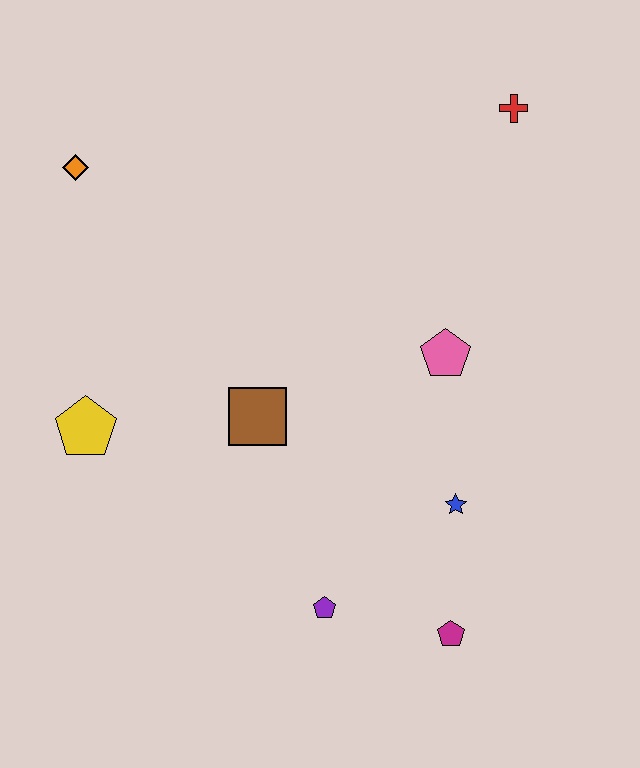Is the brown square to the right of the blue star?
No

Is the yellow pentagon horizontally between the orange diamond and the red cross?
Yes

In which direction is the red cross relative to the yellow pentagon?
The red cross is to the right of the yellow pentagon.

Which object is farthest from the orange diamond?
The magenta pentagon is farthest from the orange diamond.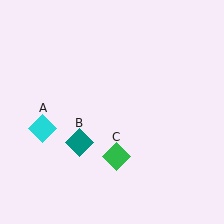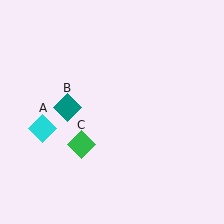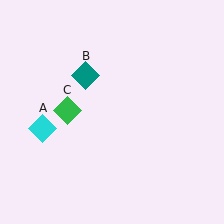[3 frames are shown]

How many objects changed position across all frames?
2 objects changed position: teal diamond (object B), green diamond (object C).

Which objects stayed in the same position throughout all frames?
Cyan diamond (object A) remained stationary.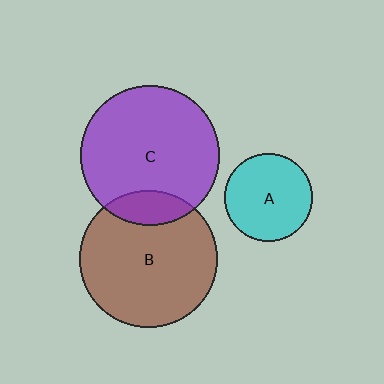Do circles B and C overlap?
Yes.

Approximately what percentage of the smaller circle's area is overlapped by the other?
Approximately 15%.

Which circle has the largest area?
Circle C (purple).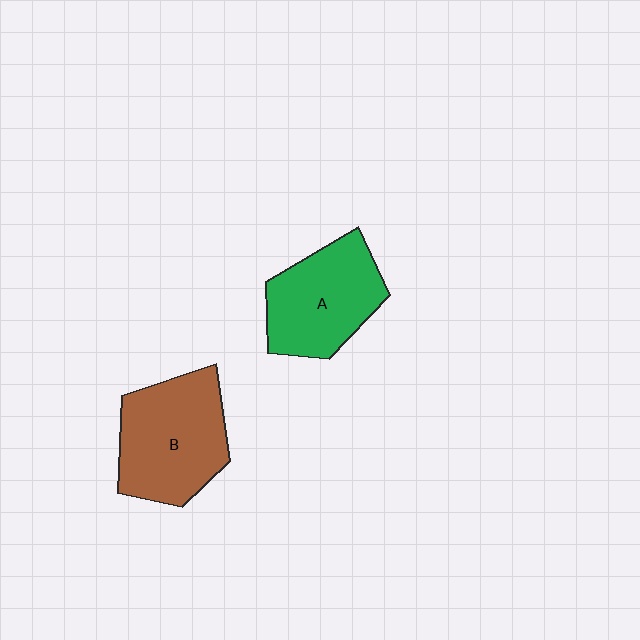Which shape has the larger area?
Shape B (brown).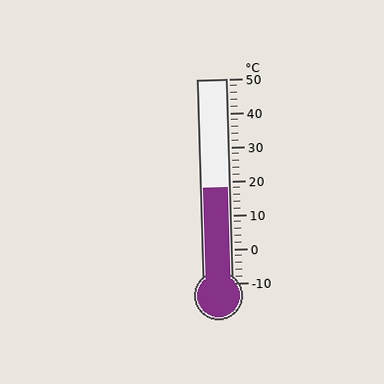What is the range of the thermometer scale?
The thermometer scale ranges from -10°C to 50°C.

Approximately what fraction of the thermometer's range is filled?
The thermometer is filled to approximately 45% of its range.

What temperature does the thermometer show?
The thermometer shows approximately 18°C.